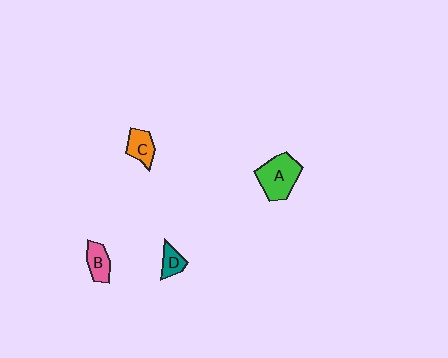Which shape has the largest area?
Shape A (green).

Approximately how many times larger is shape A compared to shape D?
Approximately 2.4 times.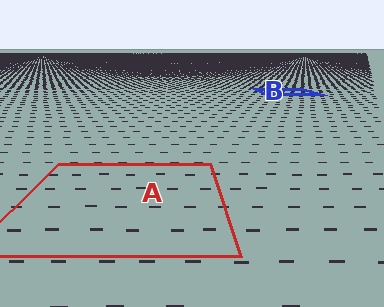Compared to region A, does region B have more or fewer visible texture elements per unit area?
Region B has more texture elements per unit area — they are packed more densely because it is farther away.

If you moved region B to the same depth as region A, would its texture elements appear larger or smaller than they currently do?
They would appear larger. At a closer depth, the same texture elements are projected at a bigger on-screen size.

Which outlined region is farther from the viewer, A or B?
Region B is farther from the viewer — the texture elements inside it appear smaller and more densely packed.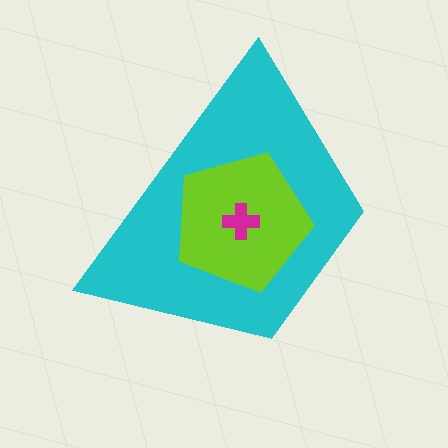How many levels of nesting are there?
3.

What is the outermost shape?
The cyan trapezoid.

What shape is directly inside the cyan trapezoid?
The lime pentagon.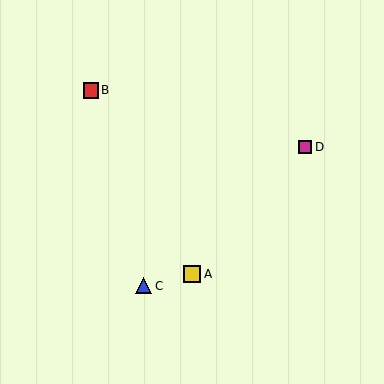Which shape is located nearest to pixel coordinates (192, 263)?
The yellow square (labeled A) at (192, 274) is nearest to that location.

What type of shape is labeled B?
Shape B is a red square.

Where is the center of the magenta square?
The center of the magenta square is at (305, 147).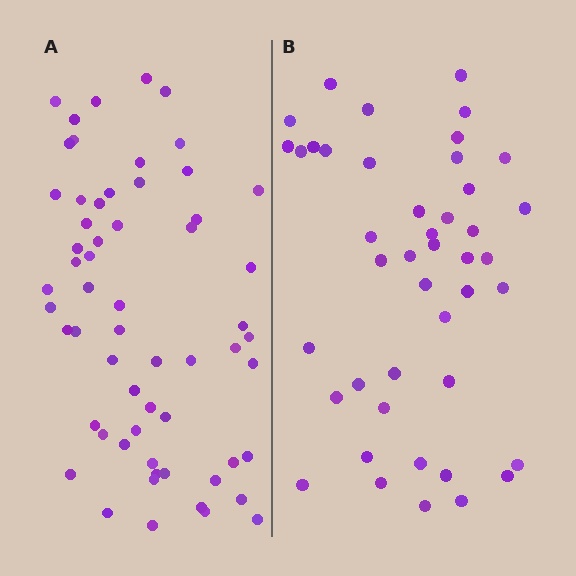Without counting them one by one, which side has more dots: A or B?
Region A (the left region) has more dots.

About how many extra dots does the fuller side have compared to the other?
Region A has approximately 15 more dots than region B.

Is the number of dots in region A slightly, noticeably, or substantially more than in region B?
Region A has noticeably more, but not dramatically so. The ratio is roughly 1.4 to 1.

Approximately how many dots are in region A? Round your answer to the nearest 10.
About 60 dots.